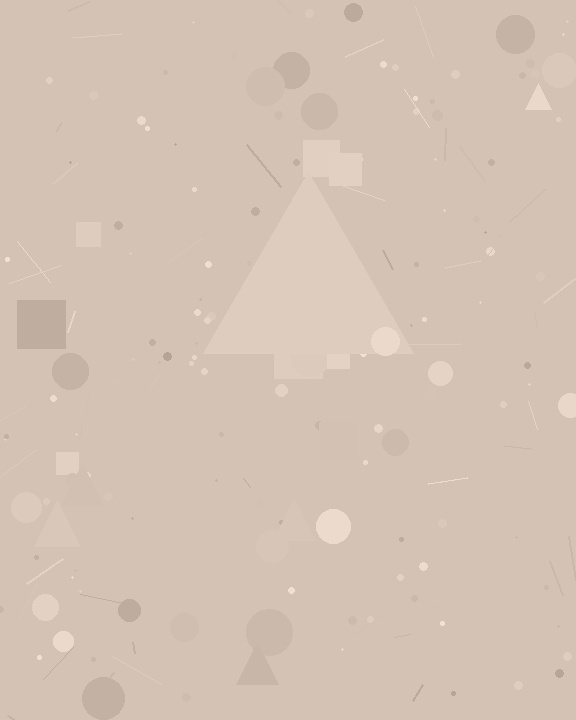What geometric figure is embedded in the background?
A triangle is embedded in the background.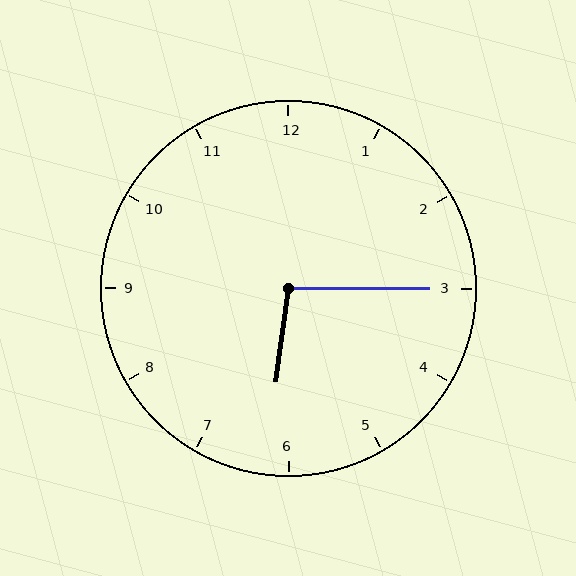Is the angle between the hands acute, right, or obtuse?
It is obtuse.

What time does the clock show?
6:15.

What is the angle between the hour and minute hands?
Approximately 98 degrees.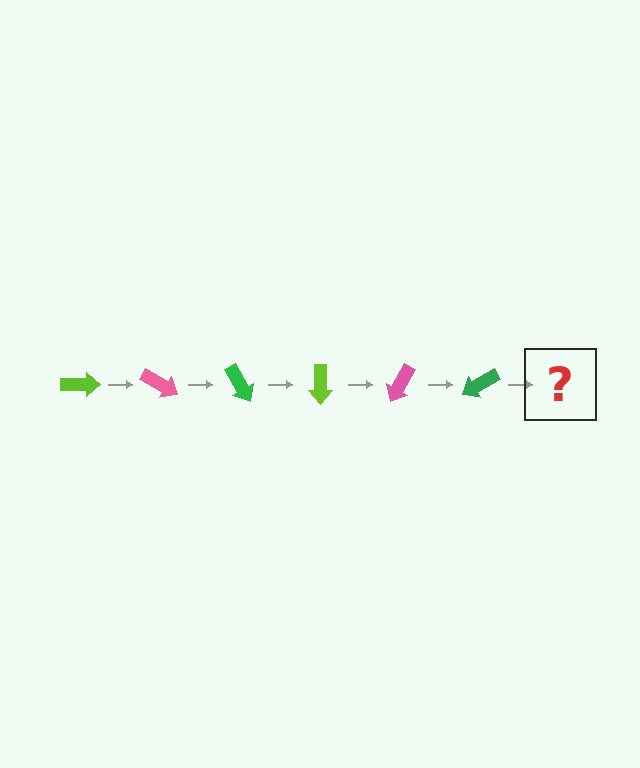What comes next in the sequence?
The next element should be a lime arrow, rotated 180 degrees from the start.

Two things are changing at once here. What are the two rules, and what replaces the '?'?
The two rules are that it rotates 30 degrees each step and the color cycles through lime, pink, and green. The '?' should be a lime arrow, rotated 180 degrees from the start.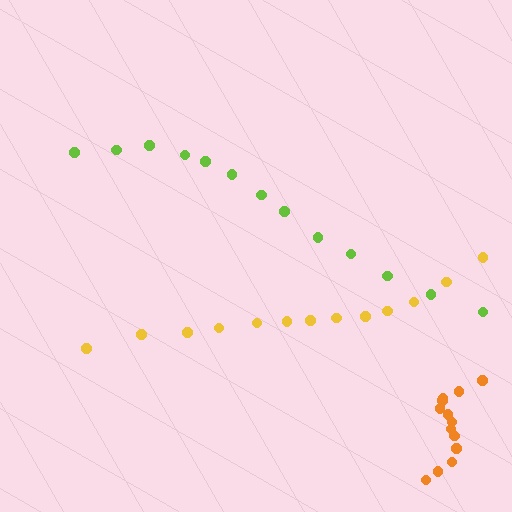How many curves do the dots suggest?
There are 3 distinct paths.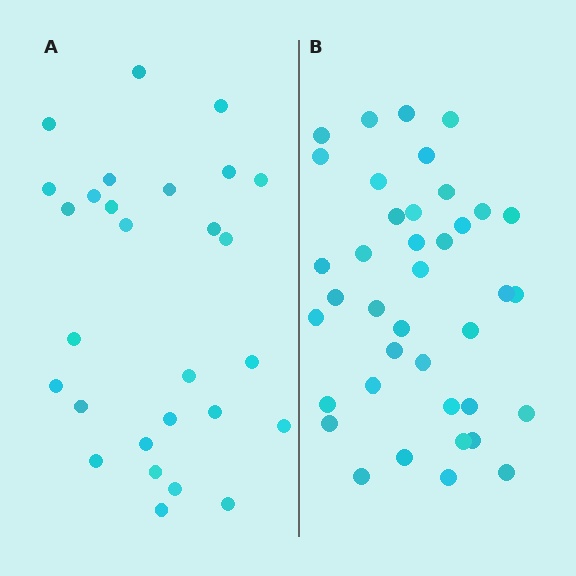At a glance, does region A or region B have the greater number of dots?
Region B (the right region) has more dots.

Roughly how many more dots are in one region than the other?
Region B has roughly 12 or so more dots than region A.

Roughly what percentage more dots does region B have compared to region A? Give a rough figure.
About 40% more.